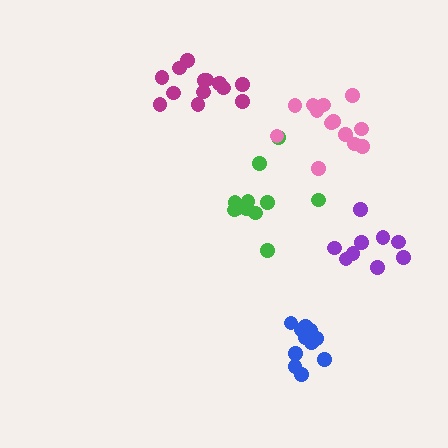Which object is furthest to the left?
The magenta cluster is leftmost.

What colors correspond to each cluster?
The clusters are colored: green, pink, blue, magenta, purple.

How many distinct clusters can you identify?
There are 5 distinct clusters.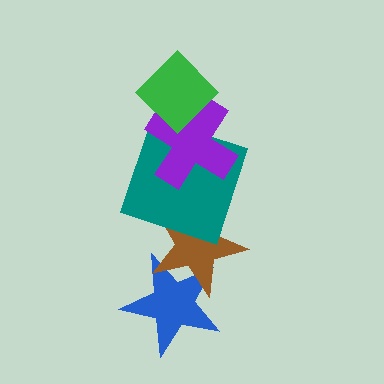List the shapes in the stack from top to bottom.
From top to bottom: the green diamond, the purple cross, the teal square, the brown star, the blue star.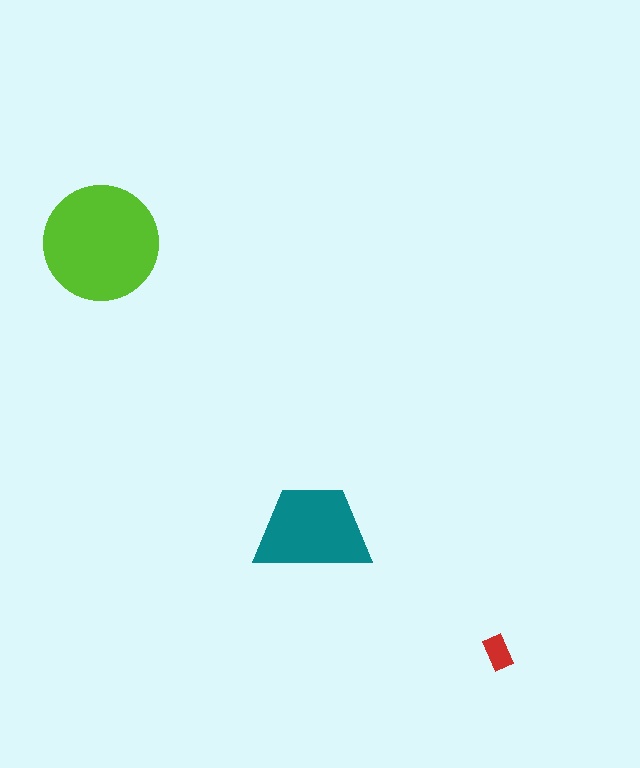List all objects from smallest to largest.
The red rectangle, the teal trapezoid, the lime circle.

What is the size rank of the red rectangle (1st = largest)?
3rd.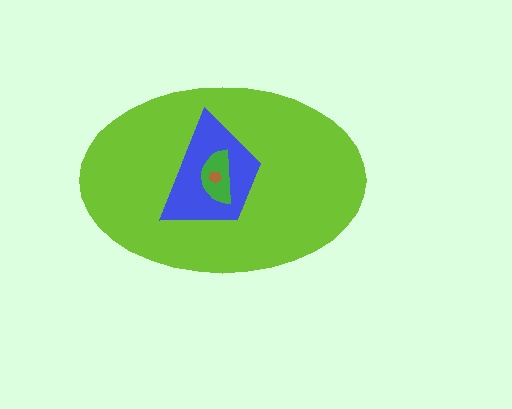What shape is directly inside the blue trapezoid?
The green semicircle.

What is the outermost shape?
The lime ellipse.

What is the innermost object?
The brown pentagon.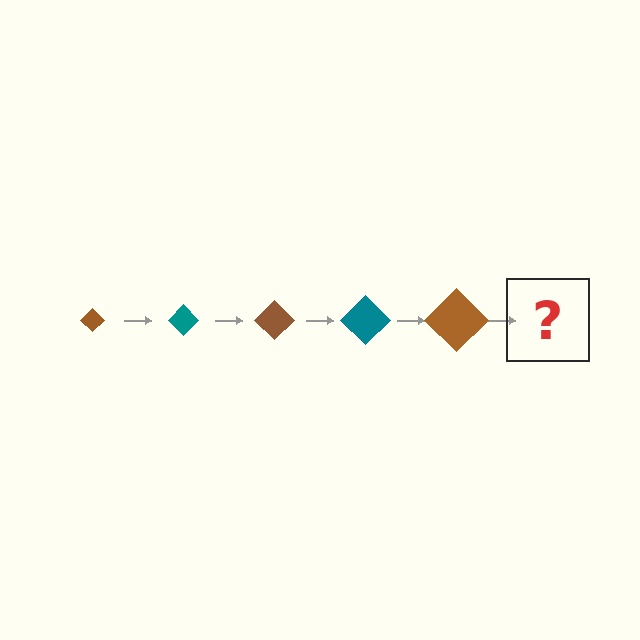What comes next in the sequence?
The next element should be a teal diamond, larger than the previous one.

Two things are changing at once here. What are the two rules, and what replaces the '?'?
The two rules are that the diamond grows larger each step and the color cycles through brown and teal. The '?' should be a teal diamond, larger than the previous one.